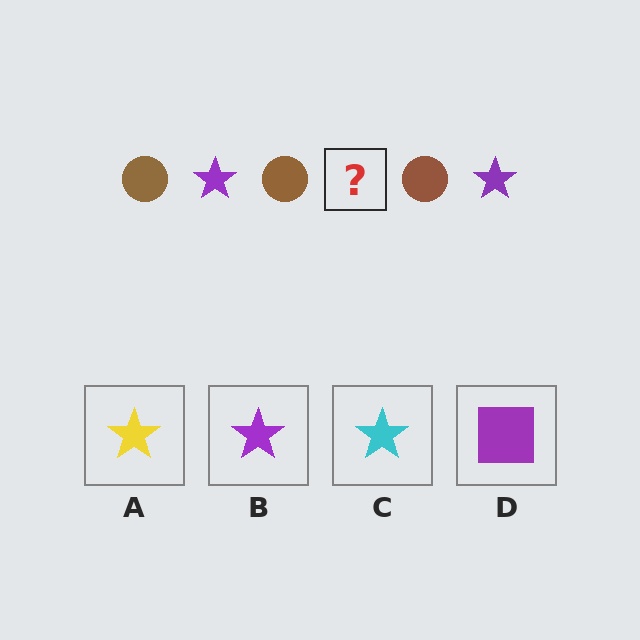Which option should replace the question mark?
Option B.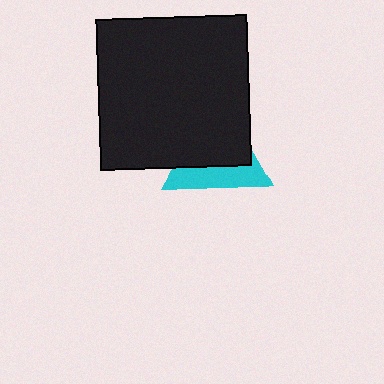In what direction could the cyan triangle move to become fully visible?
The cyan triangle could move toward the lower-right. That would shift it out from behind the black square entirely.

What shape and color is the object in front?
The object in front is a black square.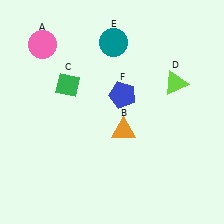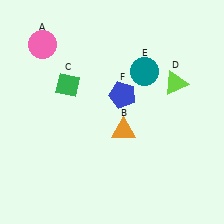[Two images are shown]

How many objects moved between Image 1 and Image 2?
1 object moved between the two images.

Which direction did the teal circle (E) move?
The teal circle (E) moved right.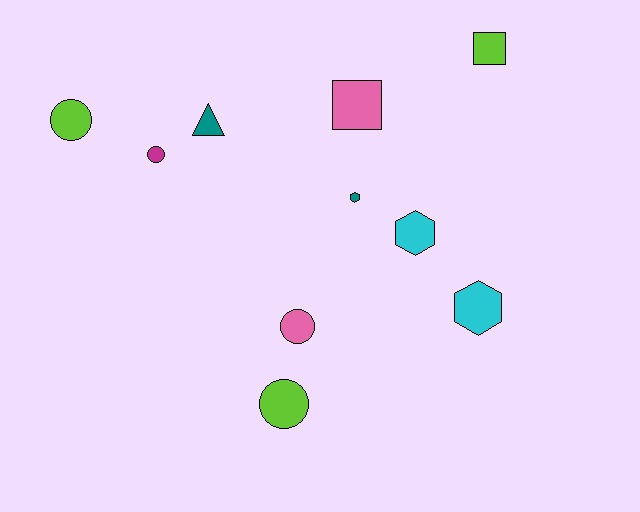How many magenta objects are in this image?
There is 1 magenta object.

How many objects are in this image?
There are 10 objects.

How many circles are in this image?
There are 4 circles.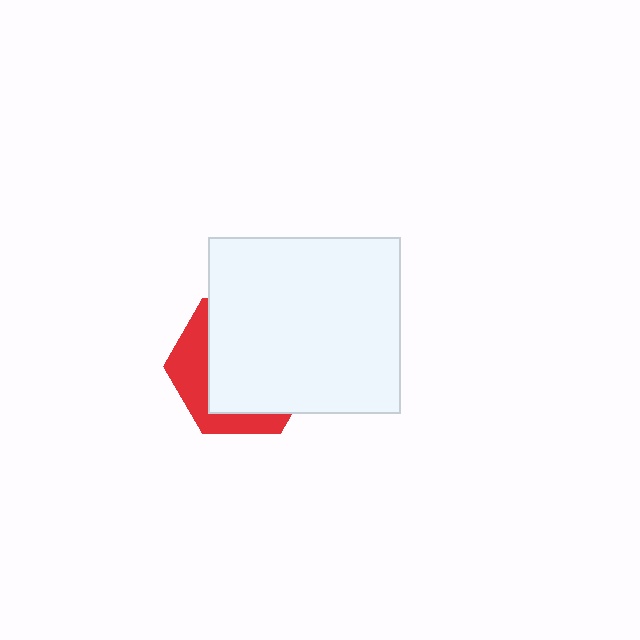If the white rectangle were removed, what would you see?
You would see the complete red hexagon.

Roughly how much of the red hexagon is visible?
A small part of it is visible (roughly 31%).